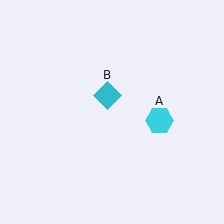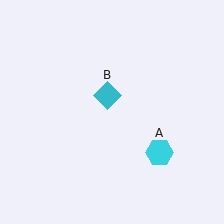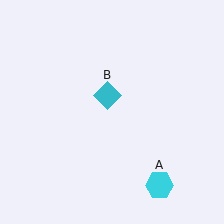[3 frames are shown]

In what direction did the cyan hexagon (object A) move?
The cyan hexagon (object A) moved down.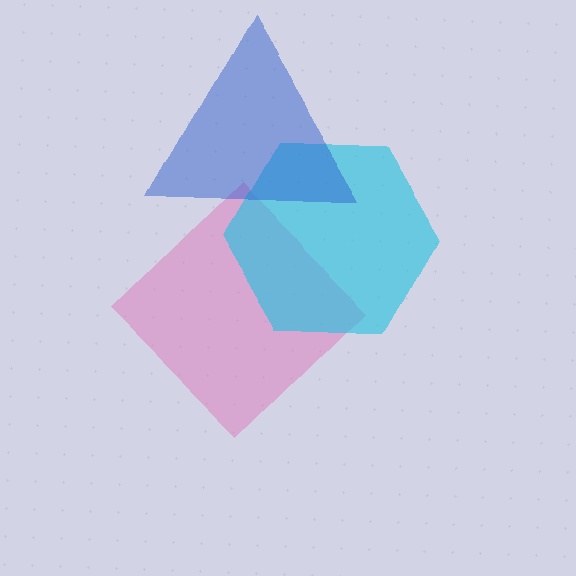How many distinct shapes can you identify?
There are 3 distinct shapes: a pink diamond, a cyan hexagon, a blue triangle.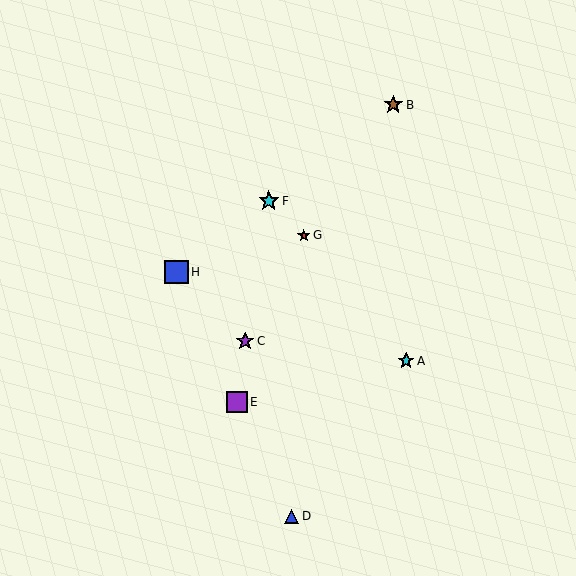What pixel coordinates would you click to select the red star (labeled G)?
Click at (304, 235) to select the red star G.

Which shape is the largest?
The blue square (labeled H) is the largest.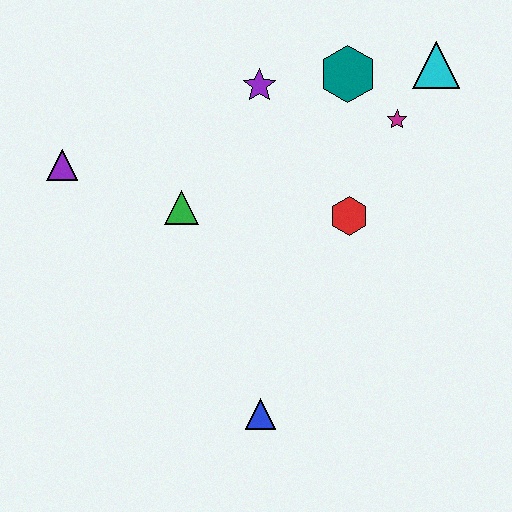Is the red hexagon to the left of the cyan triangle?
Yes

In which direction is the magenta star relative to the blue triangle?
The magenta star is above the blue triangle.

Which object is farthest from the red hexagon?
The purple triangle is farthest from the red hexagon.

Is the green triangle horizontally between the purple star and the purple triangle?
Yes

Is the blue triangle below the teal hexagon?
Yes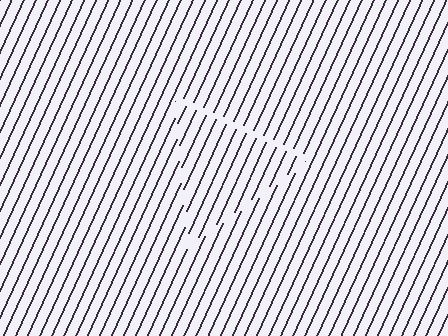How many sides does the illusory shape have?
3 sides — the line-ends trace a triangle.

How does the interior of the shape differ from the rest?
The interior of the shape contains the same grating, shifted by half a period — the contour is defined by the phase discontinuity where line-ends from the inner and outer gratings abut.